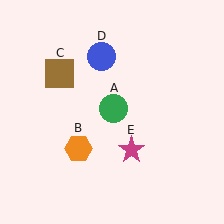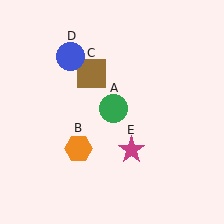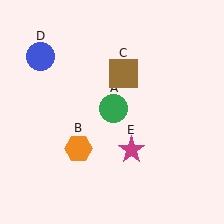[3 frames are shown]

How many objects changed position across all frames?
2 objects changed position: brown square (object C), blue circle (object D).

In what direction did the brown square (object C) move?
The brown square (object C) moved right.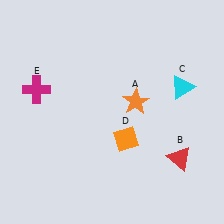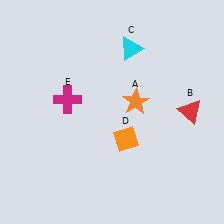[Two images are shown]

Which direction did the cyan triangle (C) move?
The cyan triangle (C) moved left.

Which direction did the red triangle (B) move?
The red triangle (B) moved up.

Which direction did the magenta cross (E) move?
The magenta cross (E) moved right.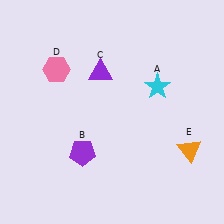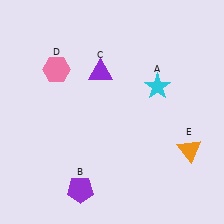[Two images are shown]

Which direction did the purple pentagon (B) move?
The purple pentagon (B) moved down.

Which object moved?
The purple pentagon (B) moved down.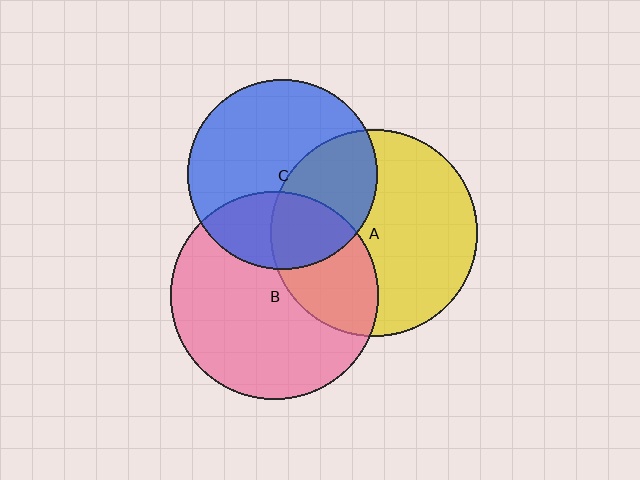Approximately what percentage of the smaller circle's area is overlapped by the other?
Approximately 35%.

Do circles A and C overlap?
Yes.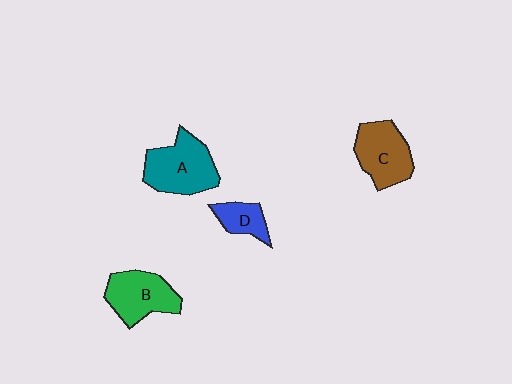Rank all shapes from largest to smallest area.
From largest to smallest: A (teal), C (brown), B (green), D (blue).